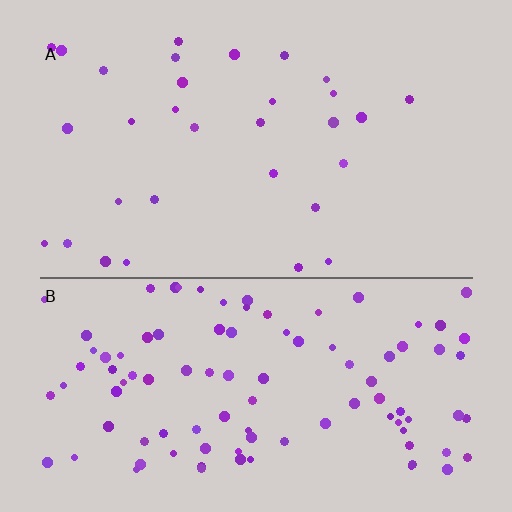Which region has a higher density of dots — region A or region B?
B (the bottom).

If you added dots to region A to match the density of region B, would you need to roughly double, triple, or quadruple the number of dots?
Approximately triple.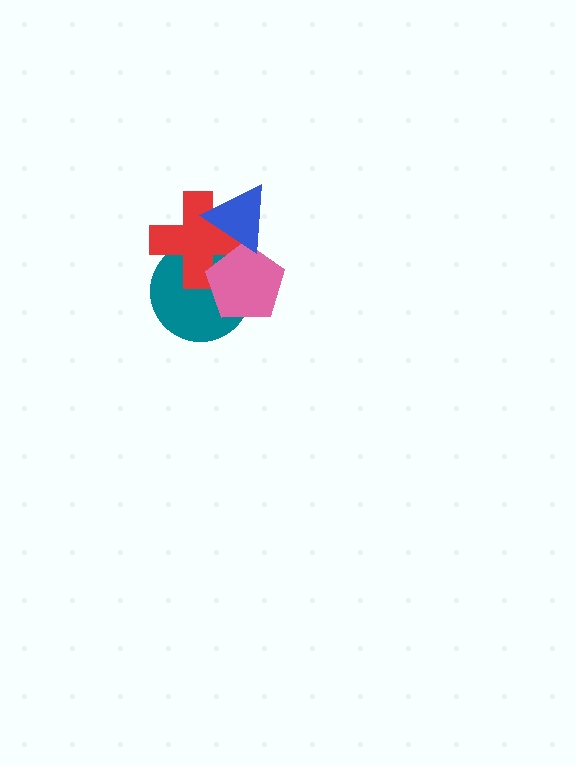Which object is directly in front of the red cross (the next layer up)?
The pink pentagon is directly in front of the red cross.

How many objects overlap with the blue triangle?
2 objects overlap with the blue triangle.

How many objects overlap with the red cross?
3 objects overlap with the red cross.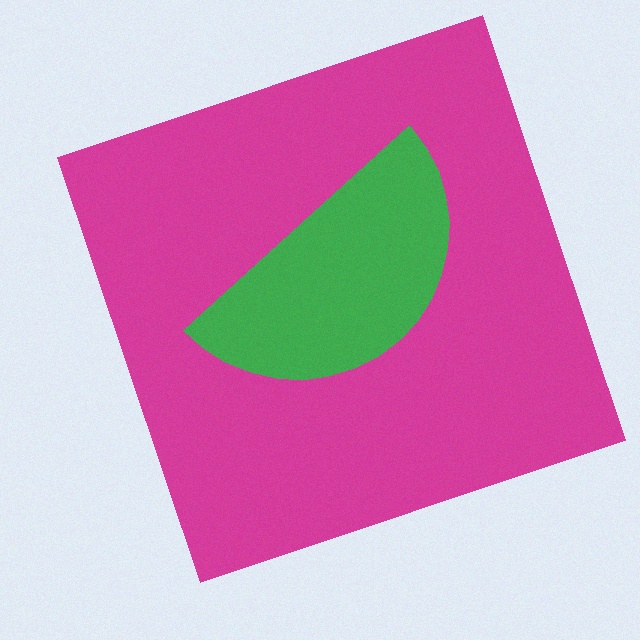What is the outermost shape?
The magenta square.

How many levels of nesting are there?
2.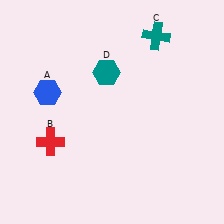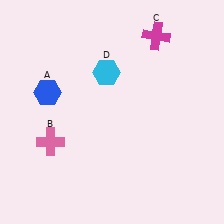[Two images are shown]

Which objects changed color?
B changed from red to pink. C changed from teal to magenta. D changed from teal to cyan.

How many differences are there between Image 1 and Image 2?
There are 3 differences between the two images.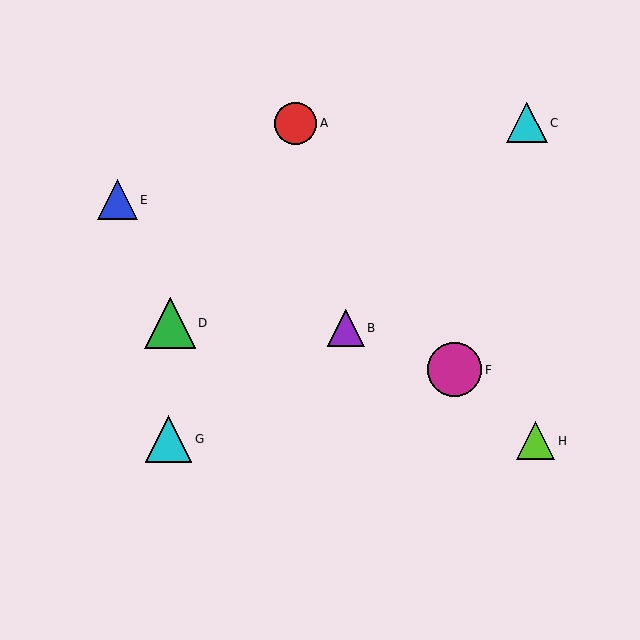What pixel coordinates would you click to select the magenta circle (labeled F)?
Click at (455, 370) to select the magenta circle F.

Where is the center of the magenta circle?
The center of the magenta circle is at (455, 370).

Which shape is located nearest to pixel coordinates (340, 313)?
The purple triangle (labeled B) at (346, 328) is nearest to that location.